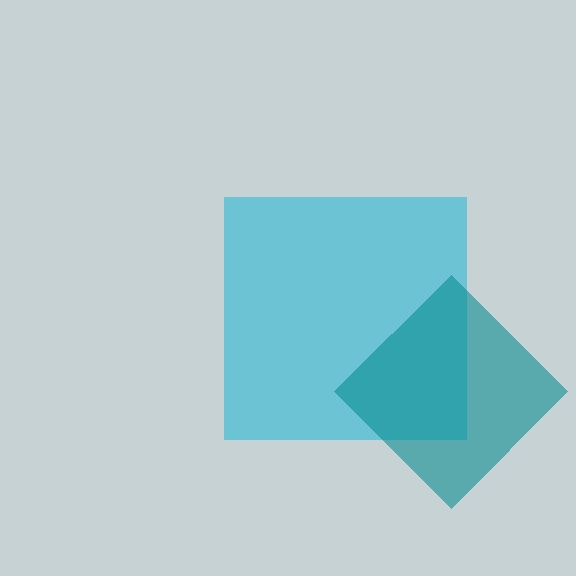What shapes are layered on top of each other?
The layered shapes are: a cyan square, a teal diamond.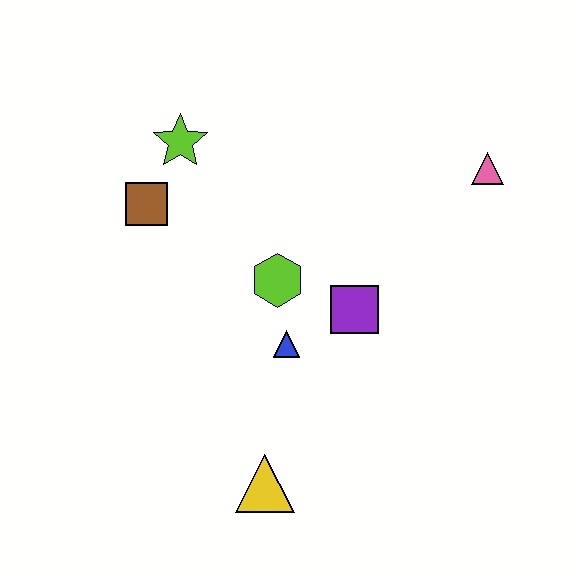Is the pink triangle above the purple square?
Yes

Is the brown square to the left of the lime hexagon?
Yes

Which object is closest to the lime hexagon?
The blue triangle is closest to the lime hexagon.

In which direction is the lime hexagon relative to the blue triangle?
The lime hexagon is above the blue triangle.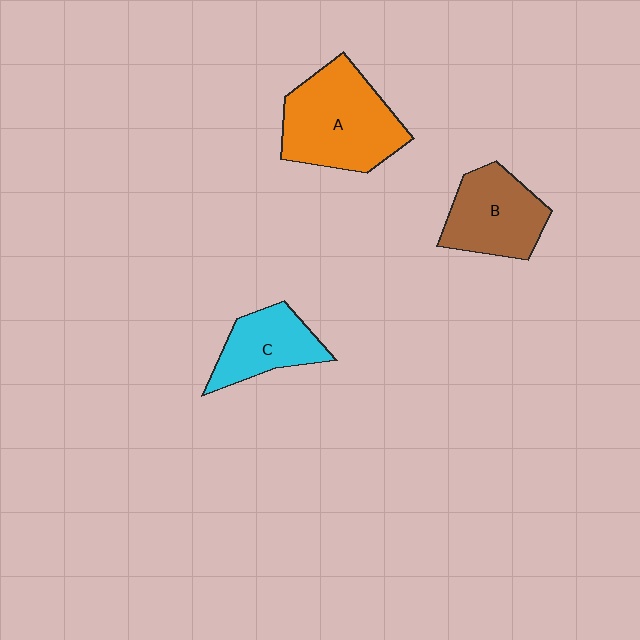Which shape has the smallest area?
Shape C (cyan).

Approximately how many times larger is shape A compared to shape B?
Approximately 1.4 times.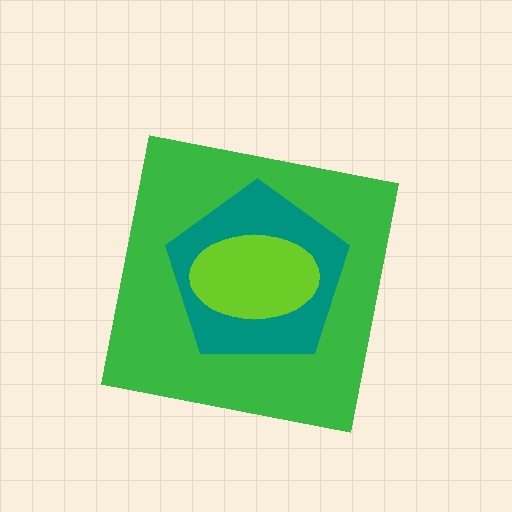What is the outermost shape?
The green square.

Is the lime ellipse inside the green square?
Yes.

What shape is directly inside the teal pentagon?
The lime ellipse.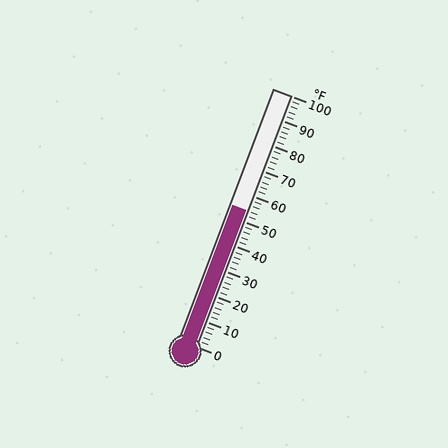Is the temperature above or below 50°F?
The temperature is above 50°F.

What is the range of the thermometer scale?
The thermometer scale ranges from 0°F to 100°F.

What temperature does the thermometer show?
The thermometer shows approximately 54°F.